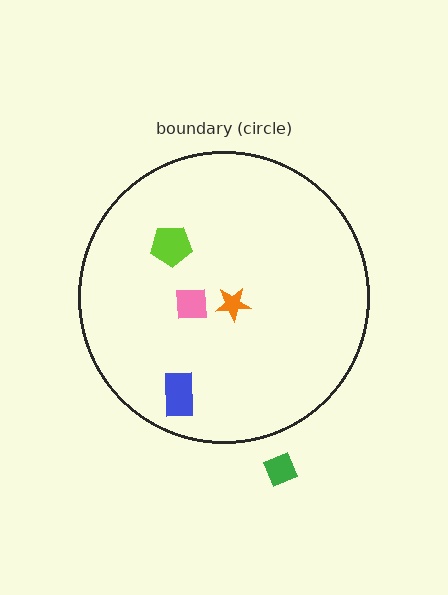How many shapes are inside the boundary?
4 inside, 1 outside.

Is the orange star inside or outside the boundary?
Inside.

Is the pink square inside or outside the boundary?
Inside.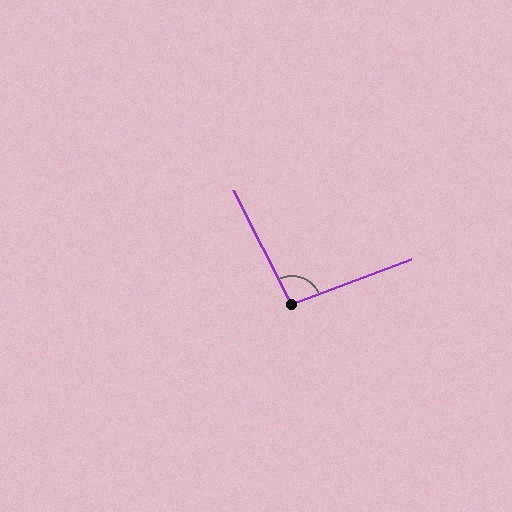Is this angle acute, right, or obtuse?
It is obtuse.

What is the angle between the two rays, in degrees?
Approximately 97 degrees.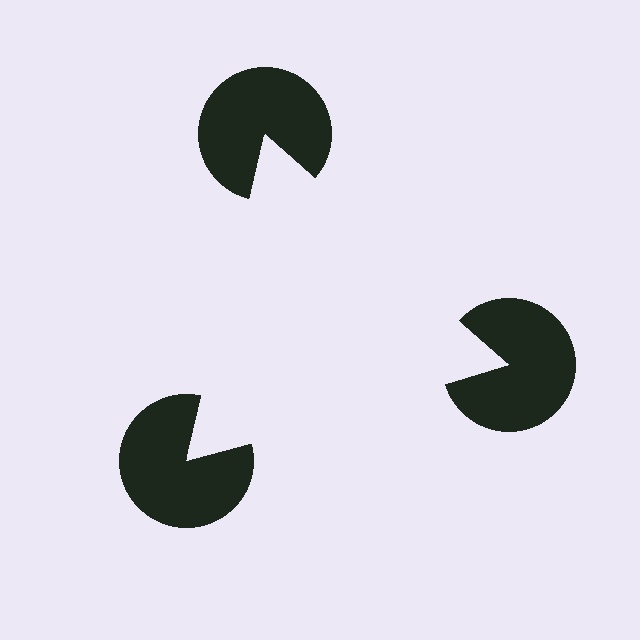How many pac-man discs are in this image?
There are 3 — one at each vertex of the illusory triangle.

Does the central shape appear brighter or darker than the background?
It typically appears slightly brighter than the background, even though no actual brightness change is drawn.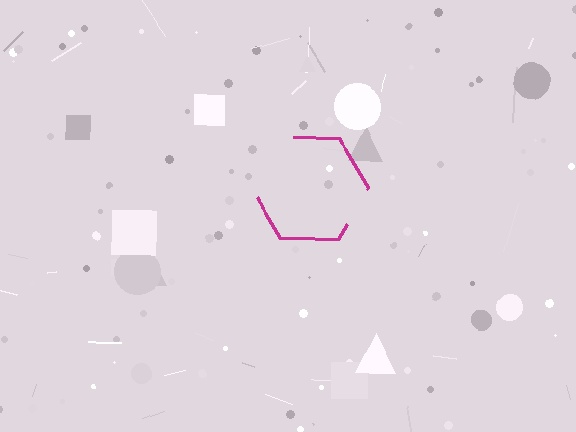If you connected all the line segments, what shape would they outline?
They would outline a hexagon.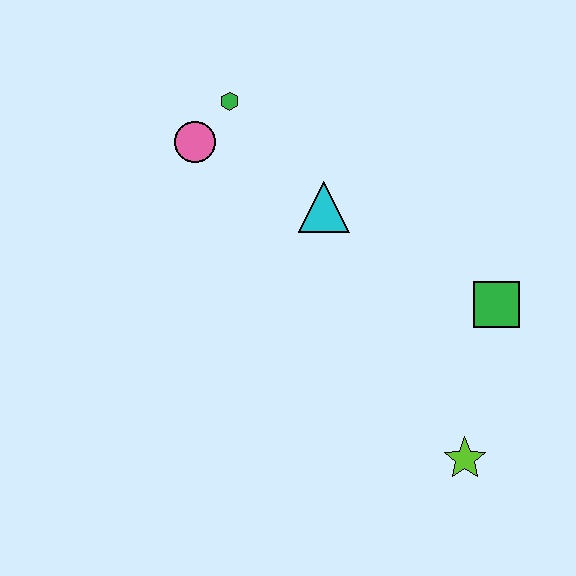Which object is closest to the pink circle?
The green hexagon is closest to the pink circle.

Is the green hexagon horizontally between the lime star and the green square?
No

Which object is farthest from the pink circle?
The lime star is farthest from the pink circle.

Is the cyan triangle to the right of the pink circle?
Yes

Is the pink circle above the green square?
Yes